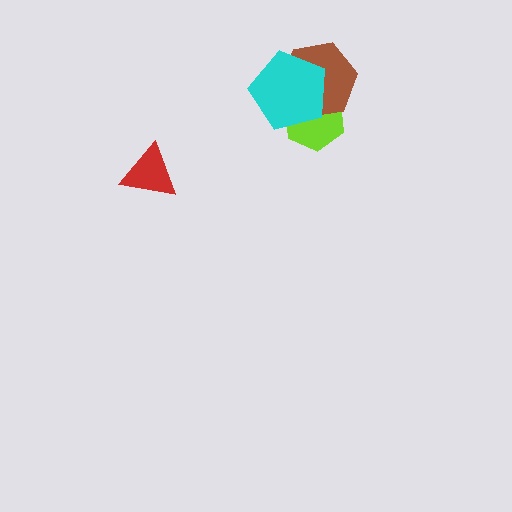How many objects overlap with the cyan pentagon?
2 objects overlap with the cyan pentagon.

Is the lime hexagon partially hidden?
Yes, it is partially covered by another shape.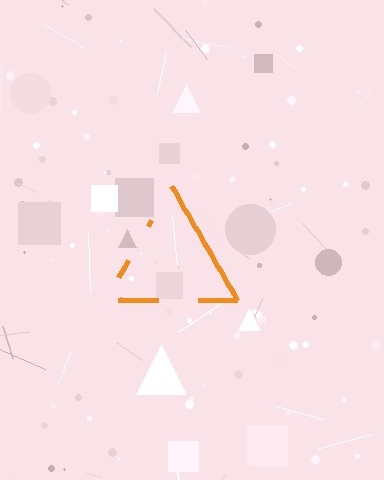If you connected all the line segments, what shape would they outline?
They would outline a triangle.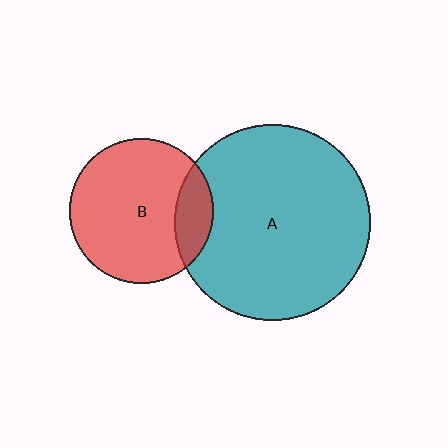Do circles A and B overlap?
Yes.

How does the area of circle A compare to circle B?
Approximately 1.8 times.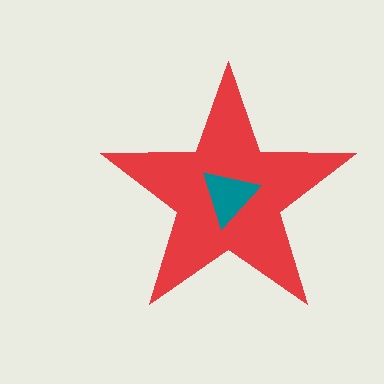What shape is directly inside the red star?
The teal triangle.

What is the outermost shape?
The red star.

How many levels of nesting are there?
2.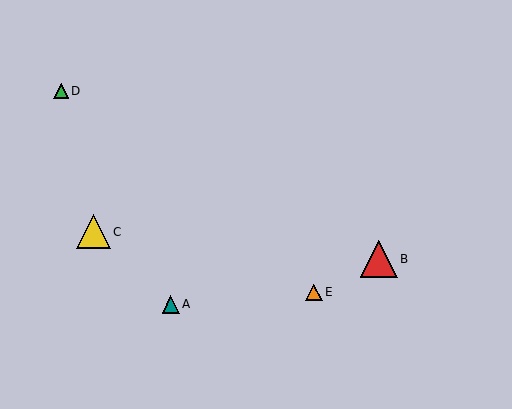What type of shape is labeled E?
Shape E is an orange triangle.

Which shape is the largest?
The red triangle (labeled B) is the largest.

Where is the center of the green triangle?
The center of the green triangle is at (61, 91).